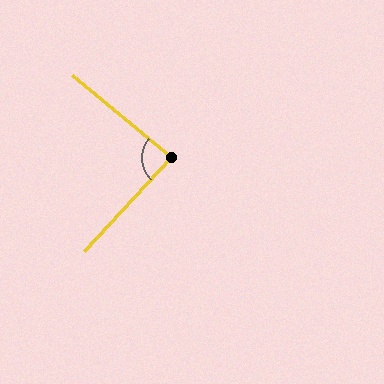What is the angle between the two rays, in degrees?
Approximately 87 degrees.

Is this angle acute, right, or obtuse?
It is approximately a right angle.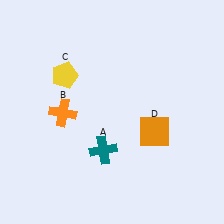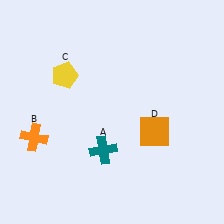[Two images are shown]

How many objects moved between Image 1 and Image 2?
1 object moved between the two images.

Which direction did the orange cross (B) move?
The orange cross (B) moved left.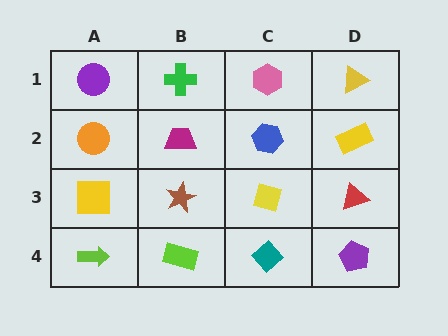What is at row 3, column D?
A red triangle.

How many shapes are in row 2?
4 shapes.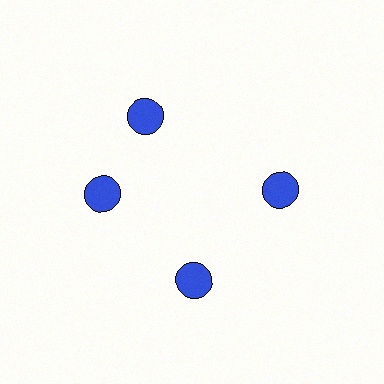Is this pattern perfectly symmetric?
No. The 4 blue circles are arranged in a ring, but one element near the 12 o'clock position is rotated out of alignment along the ring, breaking the 4-fold rotational symmetry.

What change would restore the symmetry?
The symmetry would be restored by rotating it back into even spacing with its neighbors so that all 4 circles sit at equal angles and equal distance from the center.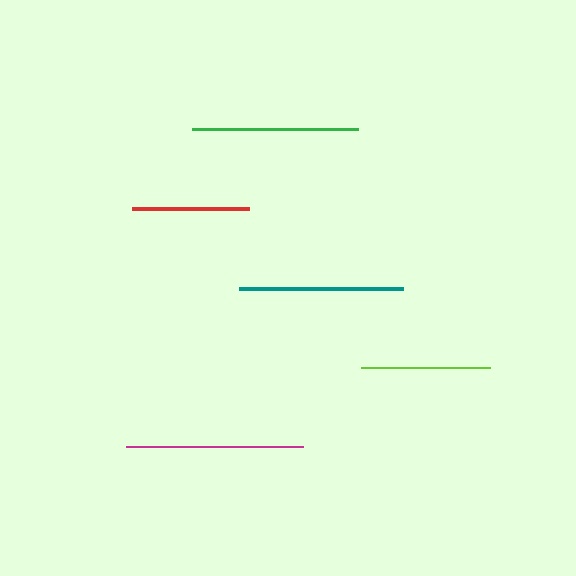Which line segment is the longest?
The magenta line is the longest at approximately 176 pixels.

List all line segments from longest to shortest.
From longest to shortest: magenta, green, teal, lime, red.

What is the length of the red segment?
The red segment is approximately 117 pixels long.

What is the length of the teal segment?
The teal segment is approximately 164 pixels long.